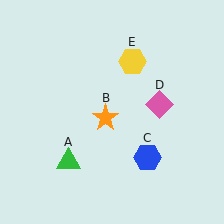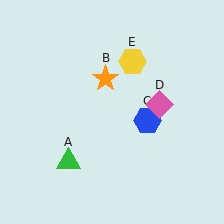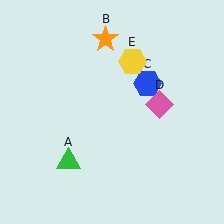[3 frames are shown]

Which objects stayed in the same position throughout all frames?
Green triangle (object A) and pink diamond (object D) and yellow hexagon (object E) remained stationary.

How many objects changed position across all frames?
2 objects changed position: orange star (object B), blue hexagon (object C).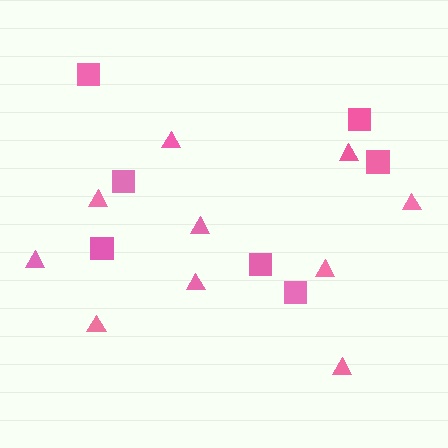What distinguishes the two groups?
There are 2 groups: one group of squares (7) and one group of triangles (10).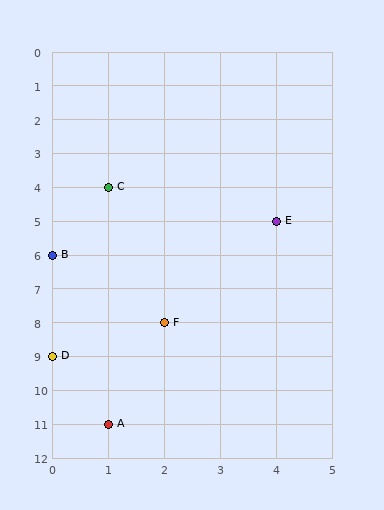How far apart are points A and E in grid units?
Points A and E are 3 columns and 6 rows apart (about 6.7 grid units diagonally).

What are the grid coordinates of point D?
Point D is at grid coordinates (0, 9).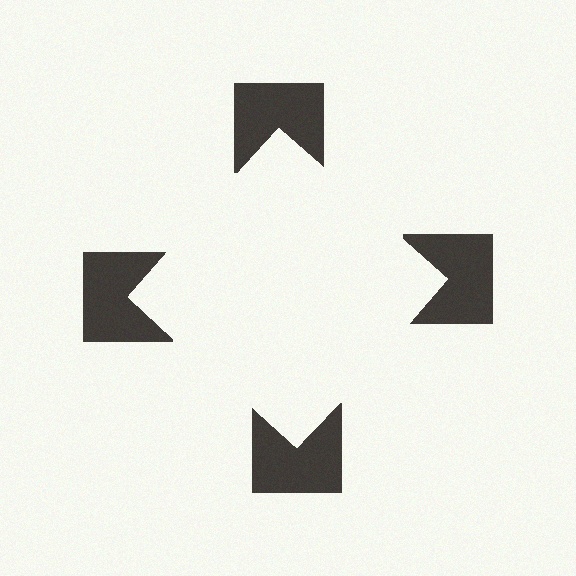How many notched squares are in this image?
There are 4 — one at each vertex of the illusory square.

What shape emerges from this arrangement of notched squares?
An illusory square — its edges are inferred from the aligned wedge cuts in the notched squares, not physically drawn.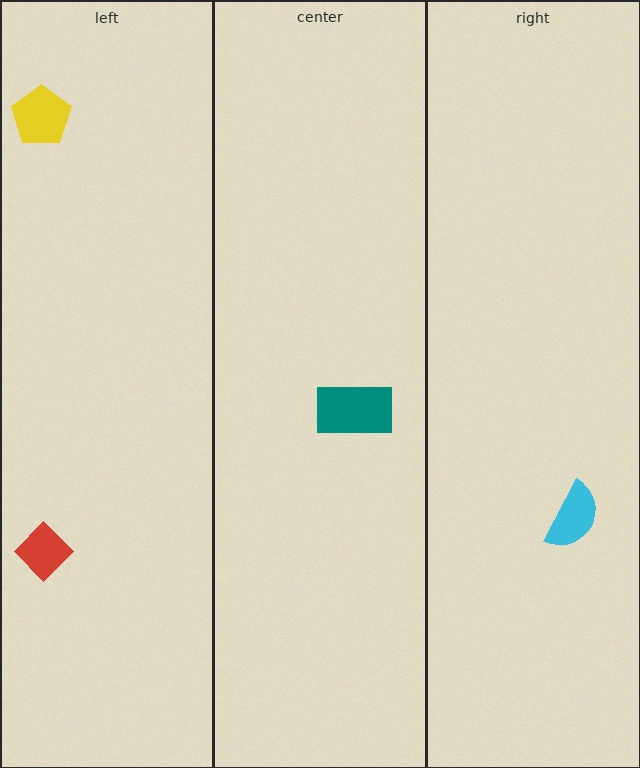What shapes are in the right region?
The cyan semicircle.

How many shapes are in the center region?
1.